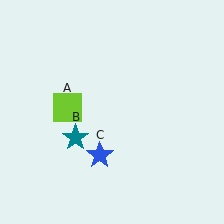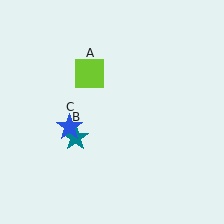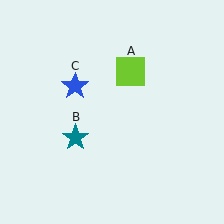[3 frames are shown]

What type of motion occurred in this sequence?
The lime square (object A), blue star (object C) rotated clockwise around the center of the scene.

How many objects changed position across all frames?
2 objects changed position: lime square (object A), blue star (object C).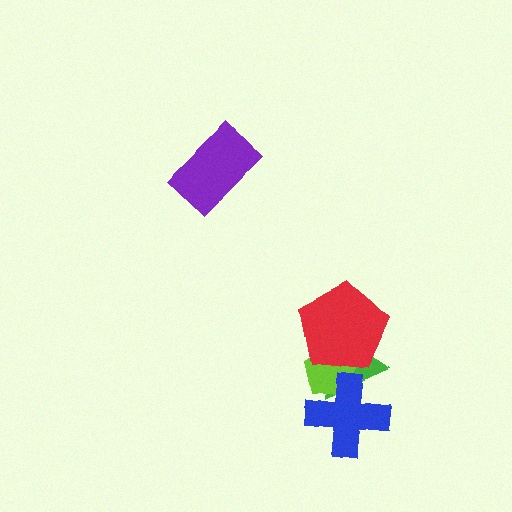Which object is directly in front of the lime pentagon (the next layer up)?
The blue cross is directly in front of the lime pentagon.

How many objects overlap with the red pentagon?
2 objects overlap with the red pentagon.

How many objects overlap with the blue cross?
2 objects overlap with the blue cross.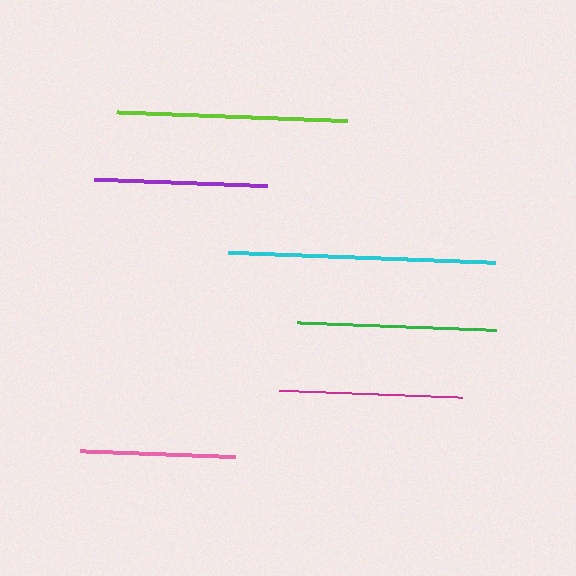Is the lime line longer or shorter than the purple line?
The lime line is longer than the purple line.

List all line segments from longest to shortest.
From longest to shortest: cyan, lime, green, magenta, purple, pink.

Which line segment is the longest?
The cyan line is the longest at approximately 267 pixels.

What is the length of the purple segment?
The purple segment is approximately 173 pixels long.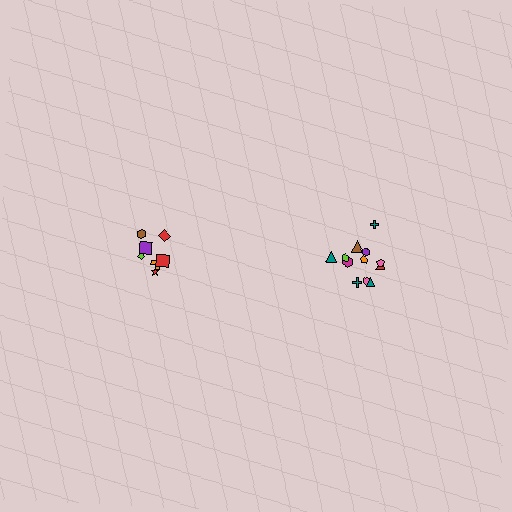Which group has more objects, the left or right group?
The right group.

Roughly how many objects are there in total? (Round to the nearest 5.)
Roughly 20 objects in total.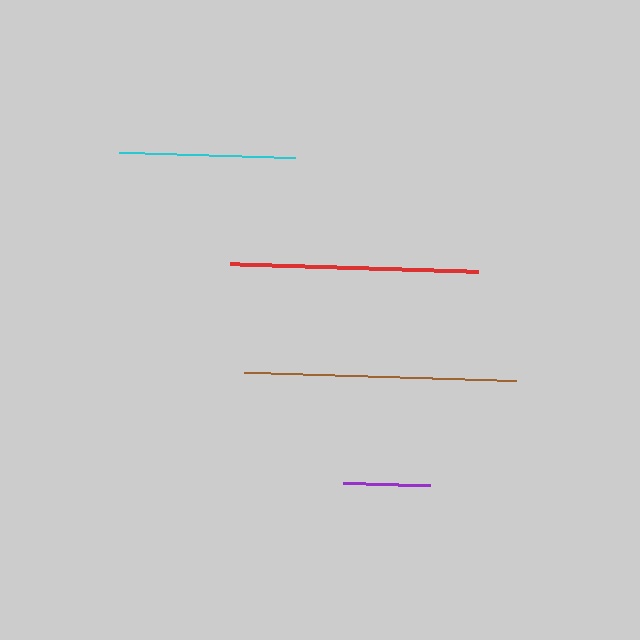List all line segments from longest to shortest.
From longest to shortest: brown, red, cyan, purple.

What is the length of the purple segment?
The purple segment is approximately 88 pixels long.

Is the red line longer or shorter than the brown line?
The brown line is longer than the red line.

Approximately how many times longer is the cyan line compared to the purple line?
The cyan line is approximately 2.0 times the length of the purple line.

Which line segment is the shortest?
The purple line is the shortest at approximately 88 pixels.